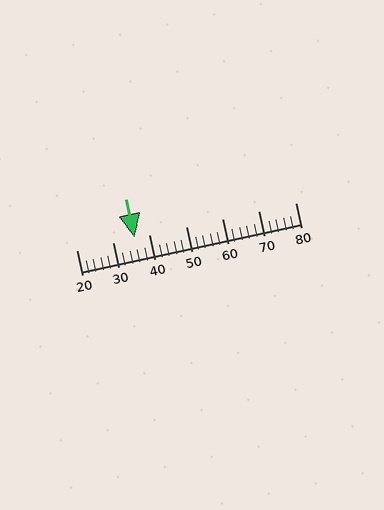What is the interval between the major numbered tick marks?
The major tick marks are spaced 10 units apart.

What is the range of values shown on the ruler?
The ruler shows values from 20 to 80.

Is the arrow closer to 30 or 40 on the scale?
The arrow is closer to 40.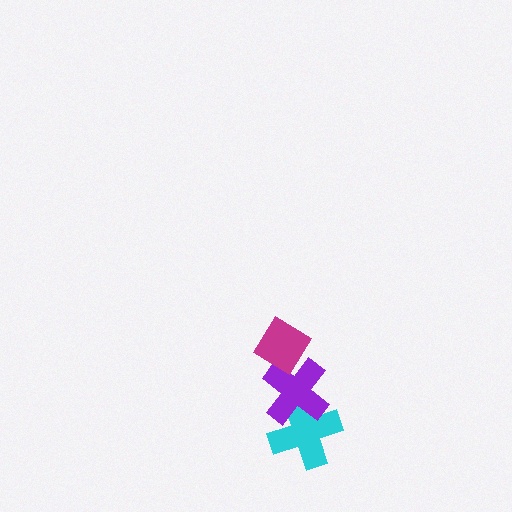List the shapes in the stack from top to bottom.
From top to bottom: the magenta diamond, the purple cross, the cyan cross.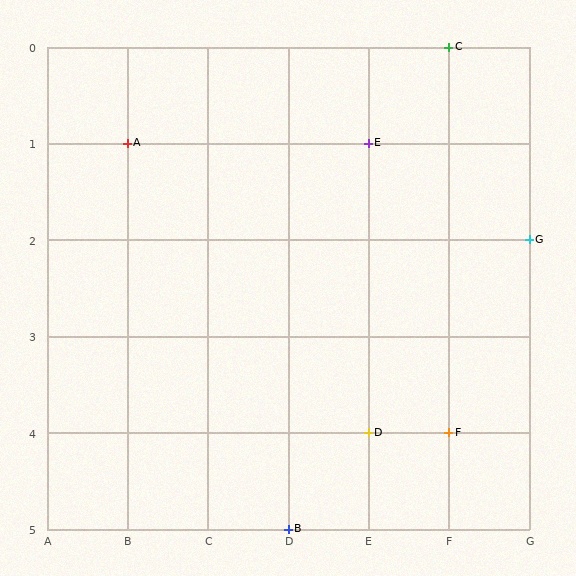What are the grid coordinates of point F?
Point F is at grid coordinates (F, 4).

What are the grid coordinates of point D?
Point D is at grid coordinates (E, 4).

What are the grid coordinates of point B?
Point B is at grid coordinates (D, 5).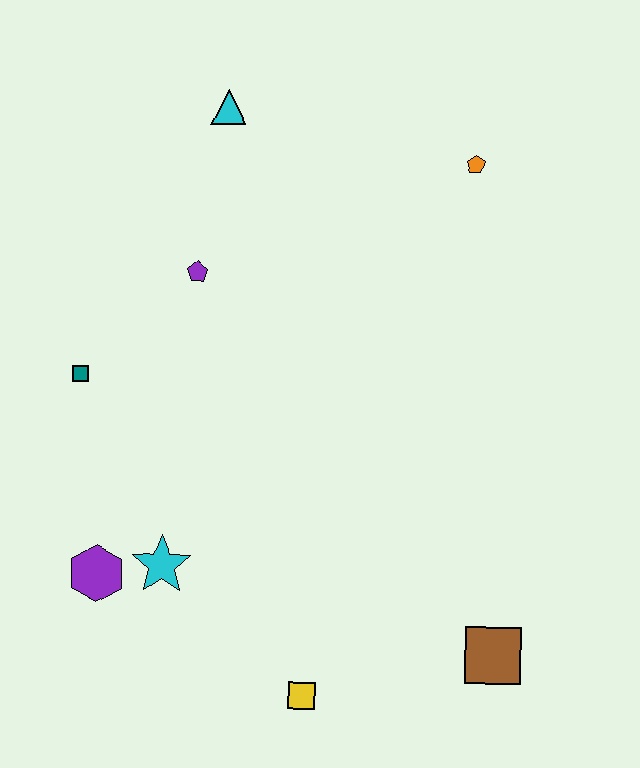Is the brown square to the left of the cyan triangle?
No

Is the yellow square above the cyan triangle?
No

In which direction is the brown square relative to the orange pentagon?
The brown square is below the orange pentagon.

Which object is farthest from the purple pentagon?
The brown square is farthest from the purple pentagon.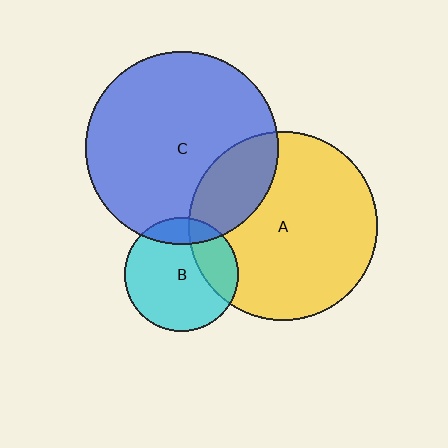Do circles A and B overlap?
Yes.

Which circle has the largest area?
Circle C (blue).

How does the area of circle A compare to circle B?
Approximately 2.7 times.